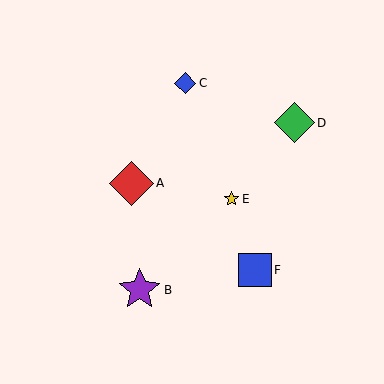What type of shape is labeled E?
Shape E is a yellow star.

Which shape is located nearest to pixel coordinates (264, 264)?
The blue square (labeled F) at (255, 270) is nearest to that location.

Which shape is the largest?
The red diamond (labeled A) is the largest.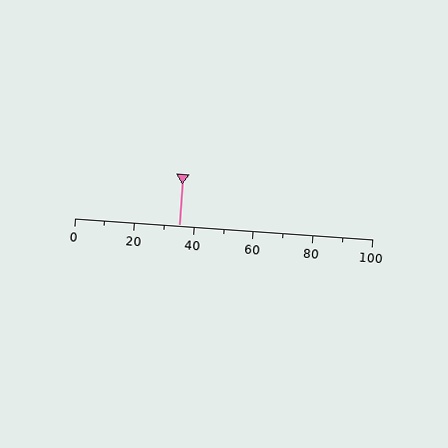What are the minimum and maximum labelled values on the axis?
The axis runs from 0 to 100.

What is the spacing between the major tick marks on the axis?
The major ticks are spaced 20 apart.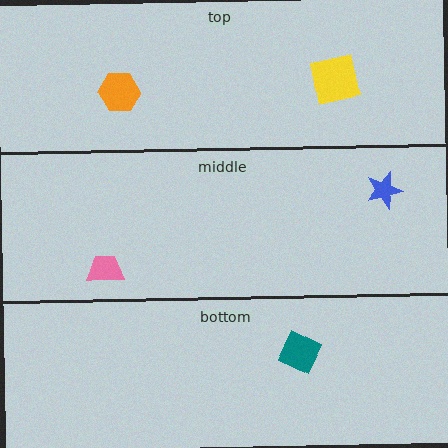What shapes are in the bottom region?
The teal diamond.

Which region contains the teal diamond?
The bottom region.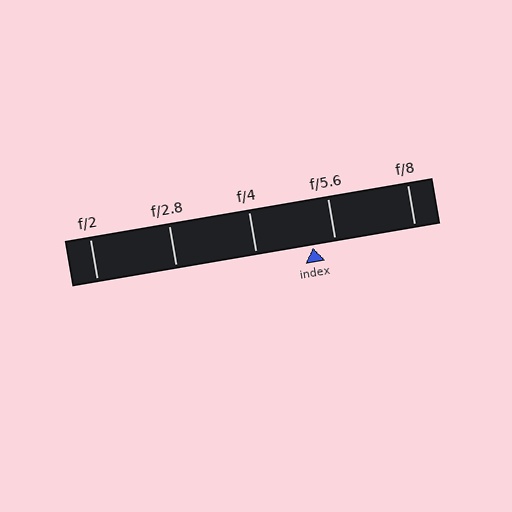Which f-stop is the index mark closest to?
The index mark is closest to f/5.6.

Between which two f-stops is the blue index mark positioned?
The index mark is between f/4 and f/5.6.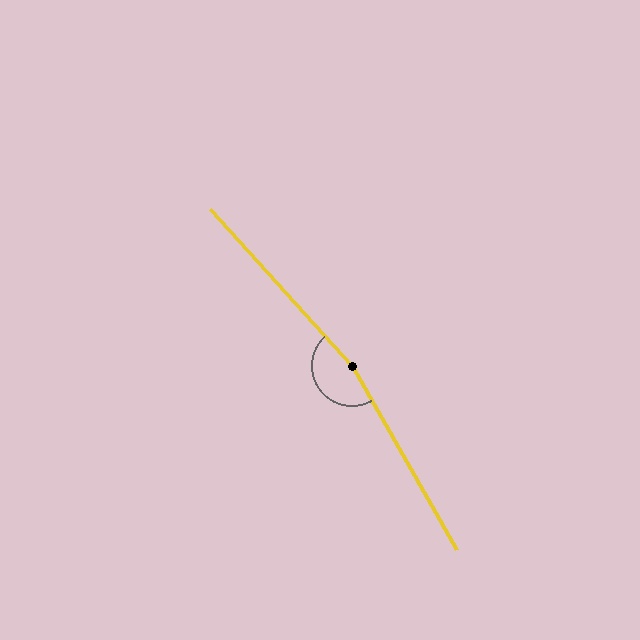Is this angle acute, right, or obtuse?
It is obtuse.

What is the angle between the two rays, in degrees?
Approximately 168 degrees.